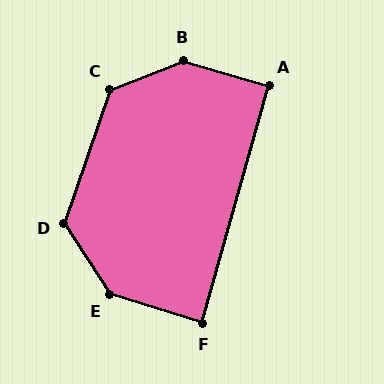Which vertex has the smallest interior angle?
F, at approximately 89 degrees.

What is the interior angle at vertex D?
Approximately 129 degrees (obtuse).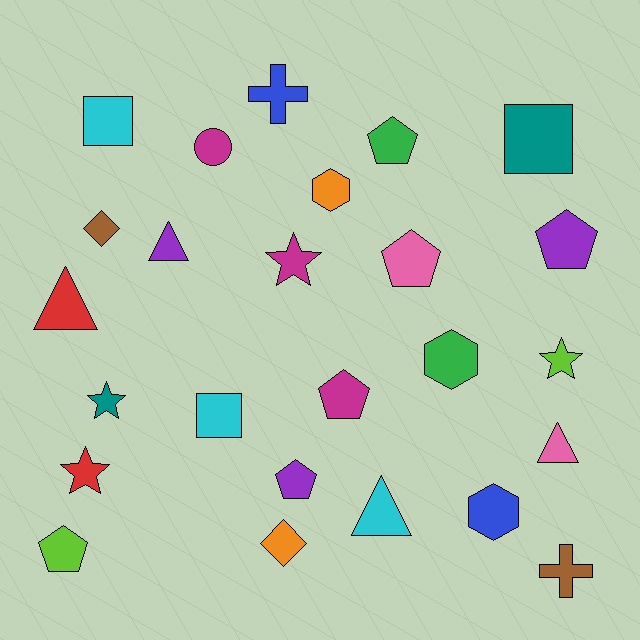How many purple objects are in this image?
There are 3 purple objects.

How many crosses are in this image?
There are 2 crosses.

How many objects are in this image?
There are 25 objects.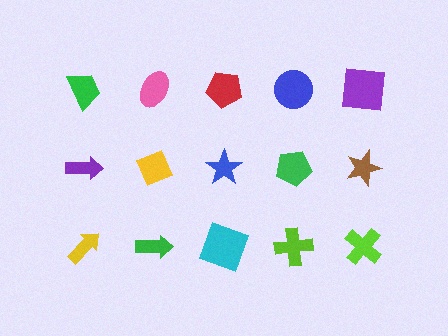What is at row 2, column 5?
A brown star.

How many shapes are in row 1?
5 shapes.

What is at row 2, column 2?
A yellow diamond.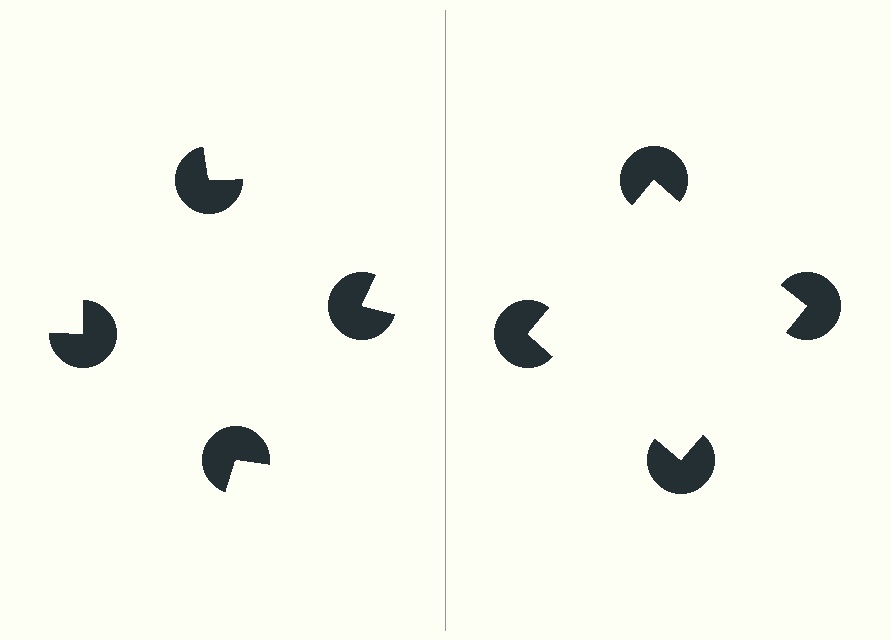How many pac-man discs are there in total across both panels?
8 — 4 on each side.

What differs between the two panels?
The pac-man discs are positioned identically on both sides; only the wedge orientations differ. On the right they align to a square; on the left they are misaligned.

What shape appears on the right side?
An illusory square.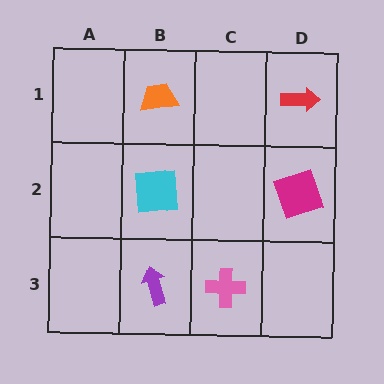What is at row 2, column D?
A magenta square.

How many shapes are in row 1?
2 shapes.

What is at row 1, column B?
An orange trapezoid.